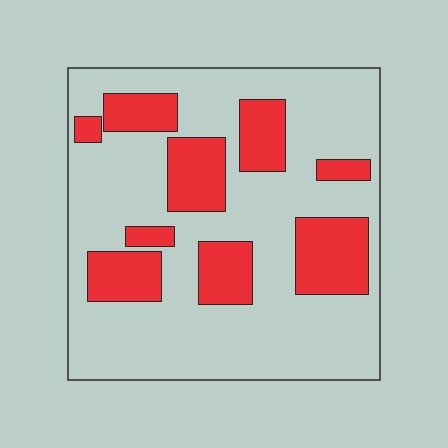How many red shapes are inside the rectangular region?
9.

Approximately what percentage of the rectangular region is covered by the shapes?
Approximately 25%.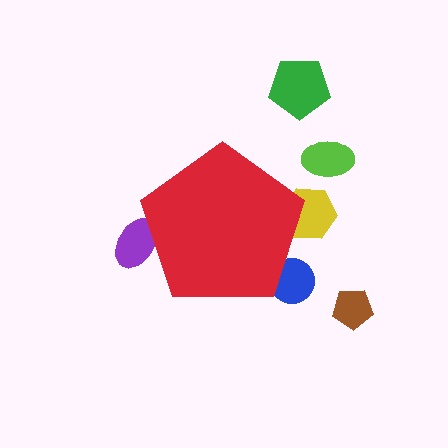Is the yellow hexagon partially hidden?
Yes, the yellow hexagon is partially hidden behind the red pentagon.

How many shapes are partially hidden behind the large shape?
3 shapes are partially hidden.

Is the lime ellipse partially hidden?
No, the lime ellipse is fully visible.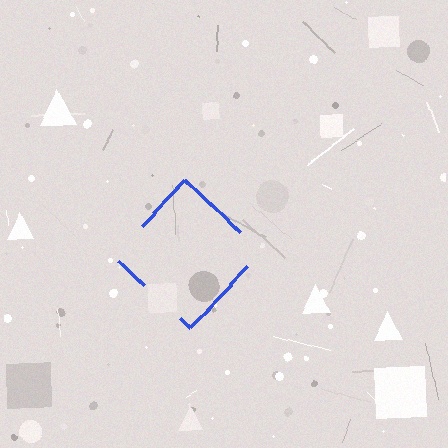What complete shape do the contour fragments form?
The contour fragments form a diamond.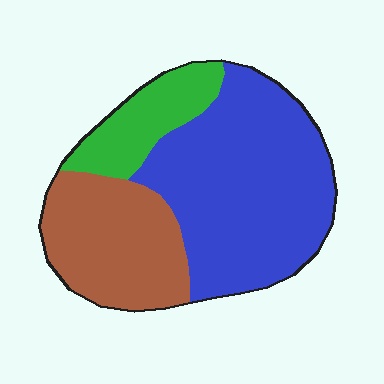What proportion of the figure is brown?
Brown covers 30% of the figure.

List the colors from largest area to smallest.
From largest to smallest: blue, brown, green.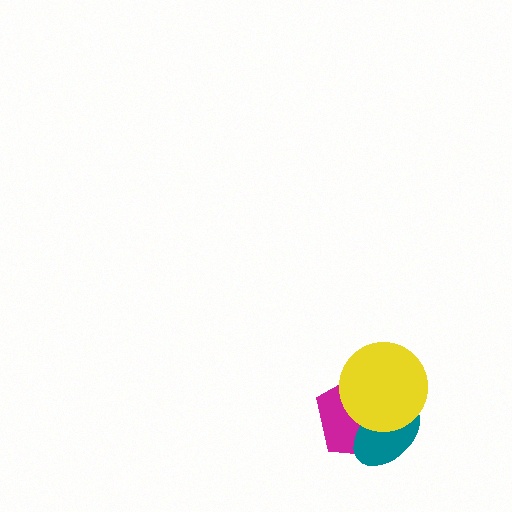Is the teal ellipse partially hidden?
Yes, it is partially covered by another shape.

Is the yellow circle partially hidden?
No, no other shape covers it.